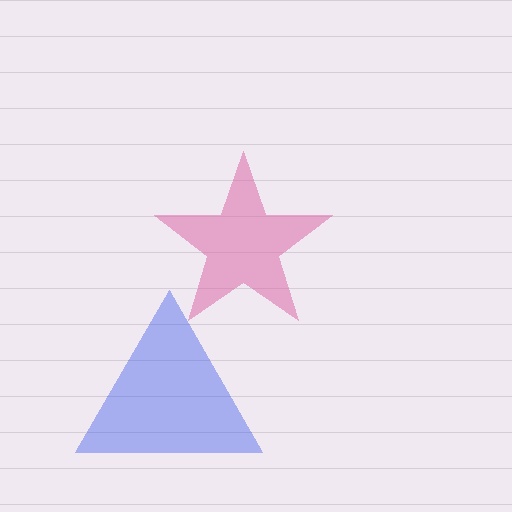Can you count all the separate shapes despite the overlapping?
Yes, there are 2 separate shapes.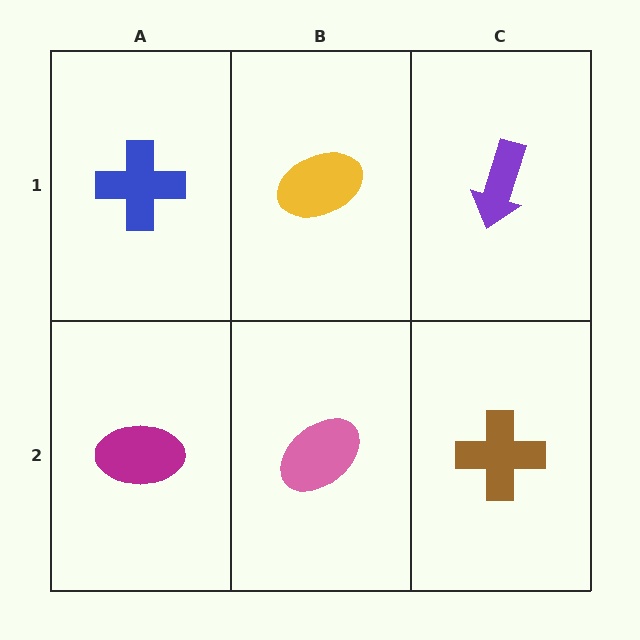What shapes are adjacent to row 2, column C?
A purple arrow (row 1, column C), a pink ellipse (row 2, column B).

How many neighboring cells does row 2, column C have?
2.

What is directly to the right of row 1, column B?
A purple arrow.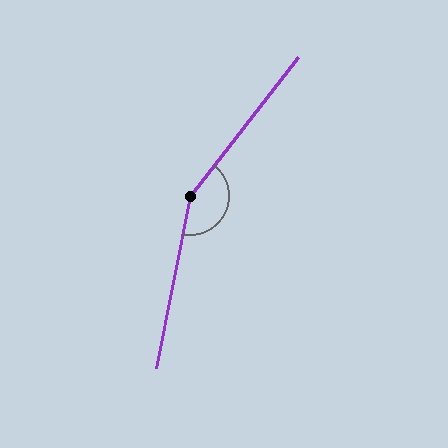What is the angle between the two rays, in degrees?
Approximately 153 degrees.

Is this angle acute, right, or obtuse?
It is obtuse.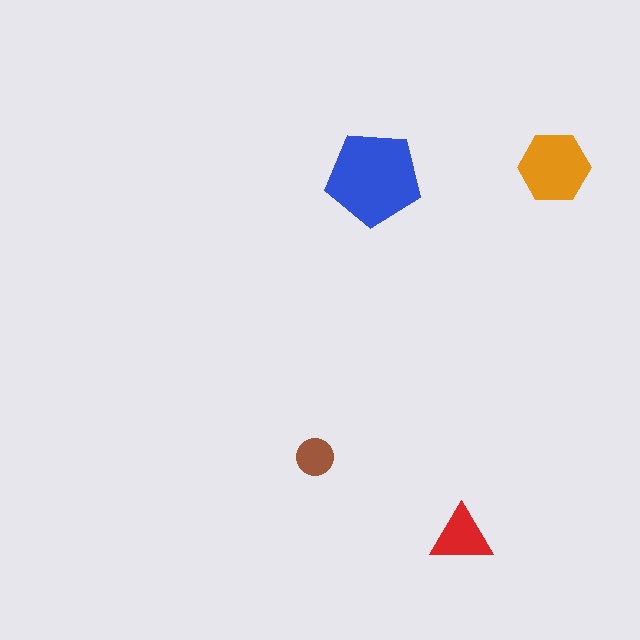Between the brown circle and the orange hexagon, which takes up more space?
The orange hexagon.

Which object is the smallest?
The brown circle.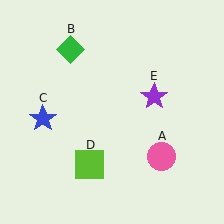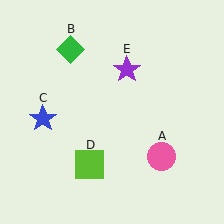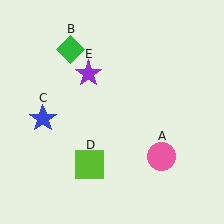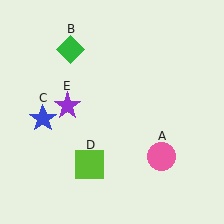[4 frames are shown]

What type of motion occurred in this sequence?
The purple star (object E) rotated counterclockwise around the center of the scene.